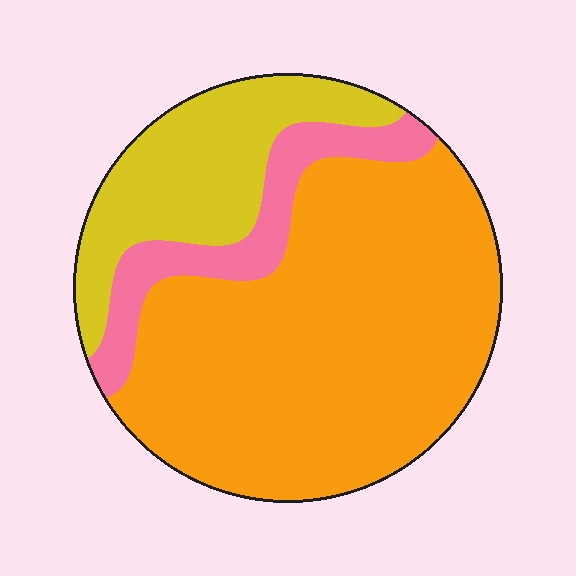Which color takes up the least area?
Pink, at roughly 15%.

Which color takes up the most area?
Orange, at roughly 65%.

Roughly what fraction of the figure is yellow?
Yellow takes up about one fifth (1/5) of the figure.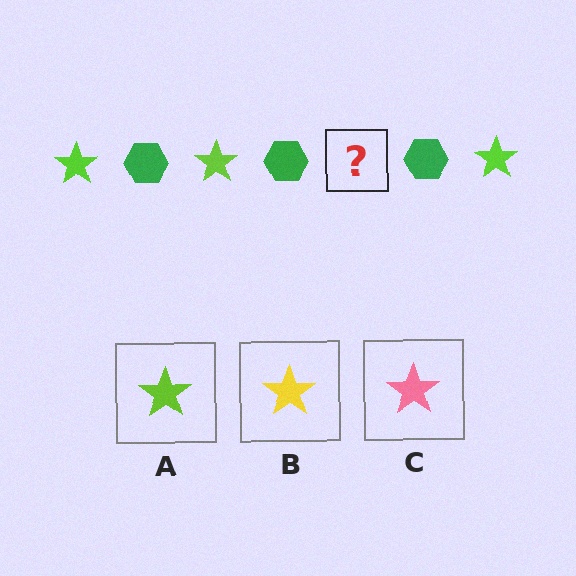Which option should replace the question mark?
Option A.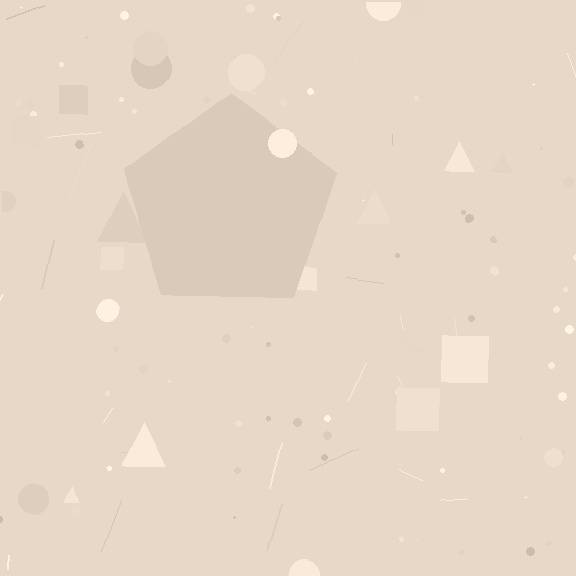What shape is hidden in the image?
A pentagon is hidden in the image.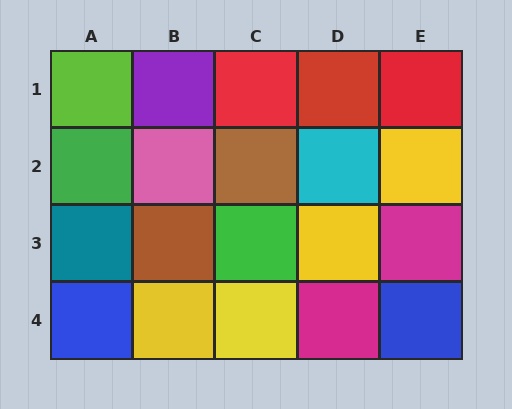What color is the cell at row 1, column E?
Red.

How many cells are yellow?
4 cells are yellow.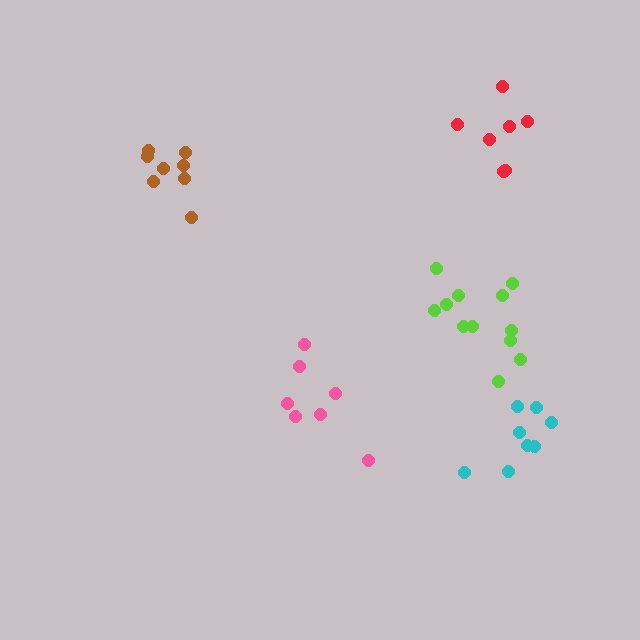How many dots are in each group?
Group 1: 7 dots, Group 2: 8 dots, Group 3: 7 dots, Group 4: 12 dots, Group 5: 8 dots (42 total).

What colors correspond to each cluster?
The clusters are colored: pink, brown, red, lime, cyan.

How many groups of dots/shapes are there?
There are 5 groups.